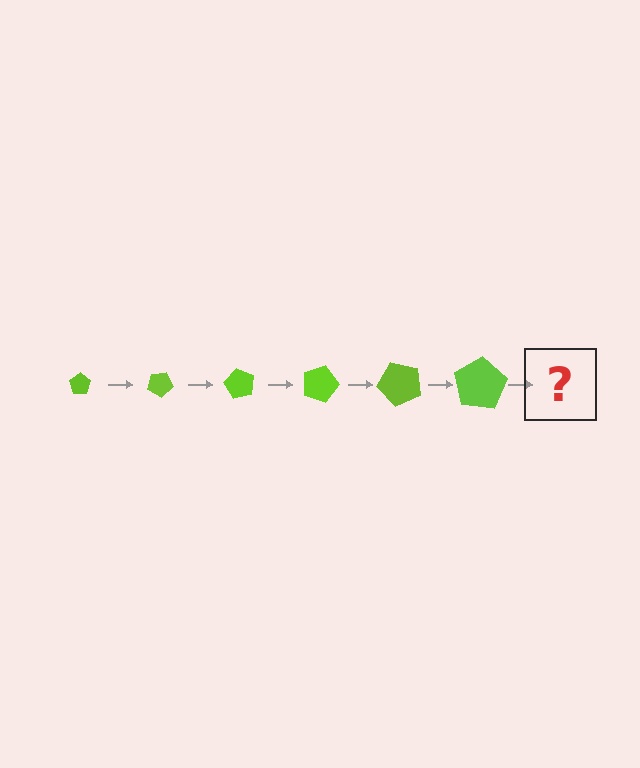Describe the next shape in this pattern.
It should be a pentagon, larger than the previous one and rotated 180 degrees from the start.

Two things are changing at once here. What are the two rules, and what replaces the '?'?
The two rules are that the pentagon grows larger each step and it rotates 30 degrees each step. The '?' should be a pentagon, larger than the previous one and rotated 180 degrees from the start.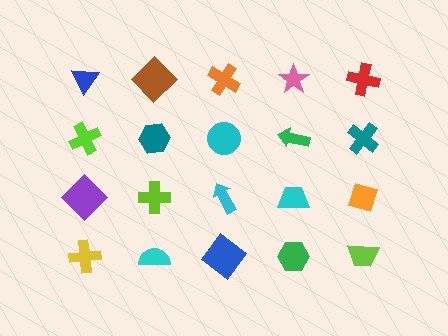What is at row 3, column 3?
A cyan arrow.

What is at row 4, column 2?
A cyan semicircle.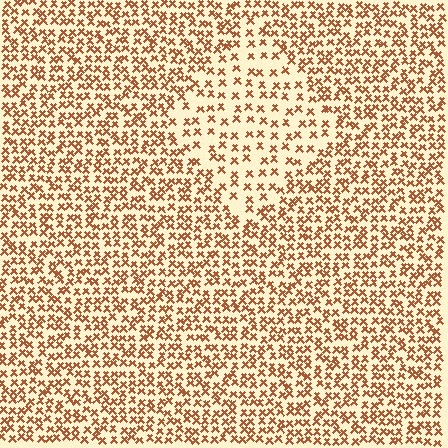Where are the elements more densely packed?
The elements are more densely packed outside the diamond boundary.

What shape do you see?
I see a diamond.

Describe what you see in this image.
The image contains small brown elements arranged at two different densities. A diamond-shaped region is visible where the elements are less densely packed than the surrounding area.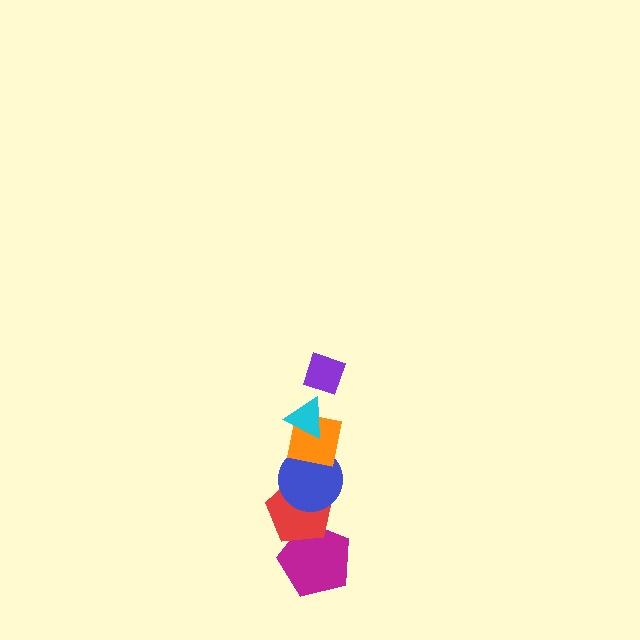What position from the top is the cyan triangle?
The cyan triangle is 2nd from the top.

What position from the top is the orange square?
The orange square is 3rd from the top.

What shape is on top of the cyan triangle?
The purple diamond is on top of the cyan triangle.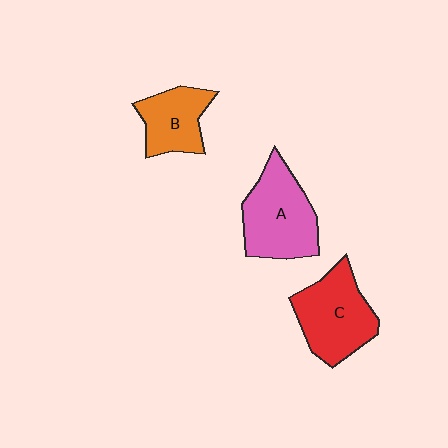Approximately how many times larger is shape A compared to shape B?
Approximately 1.5 times.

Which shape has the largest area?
Shape A (pink).